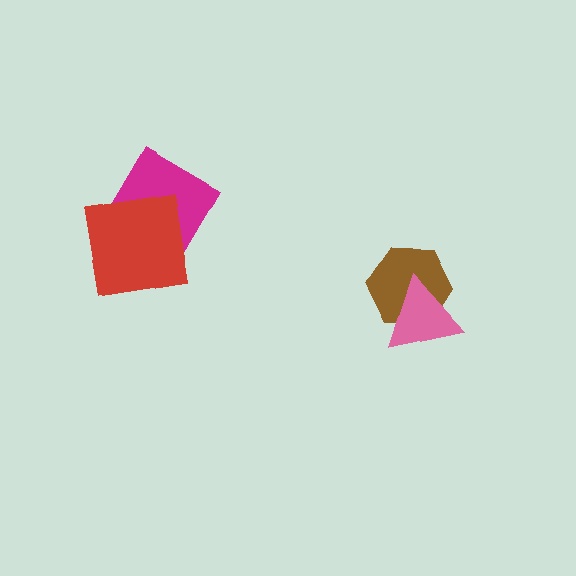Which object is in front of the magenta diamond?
The red square is in front of the magenta diamond.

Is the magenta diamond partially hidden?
Yes, it is partially covered by another shape.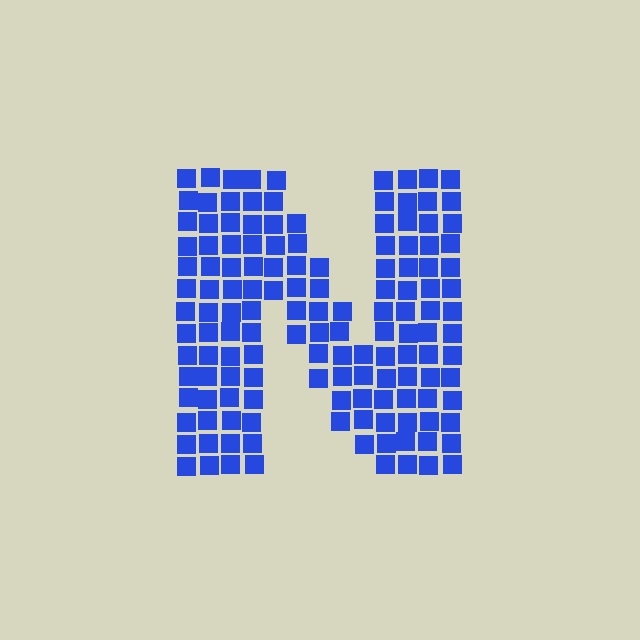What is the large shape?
The large shape is the letter N.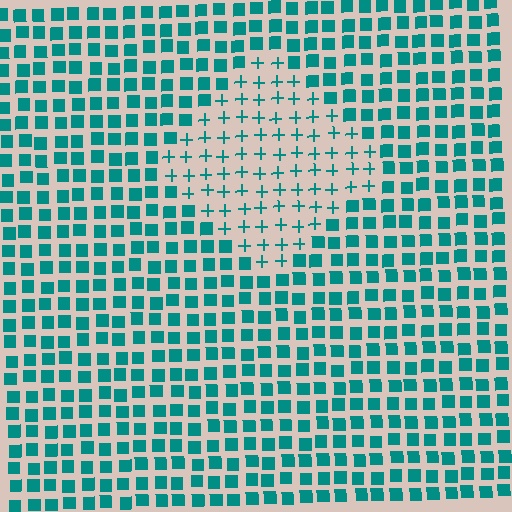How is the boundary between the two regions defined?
The boundary is defined by a change in element shape: plus signs inside vs. squares outside. All elements share the same color and spacing.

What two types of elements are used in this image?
The image uses plus signs inside the diamond region and squares outside it.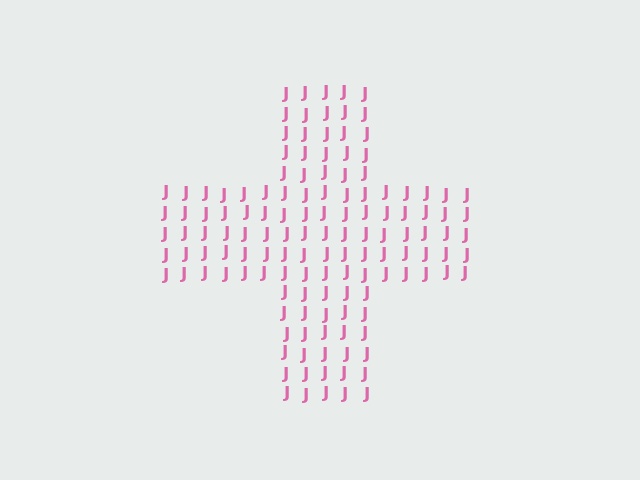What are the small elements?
The small elements are letter J's.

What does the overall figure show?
The overall figure shows a cross.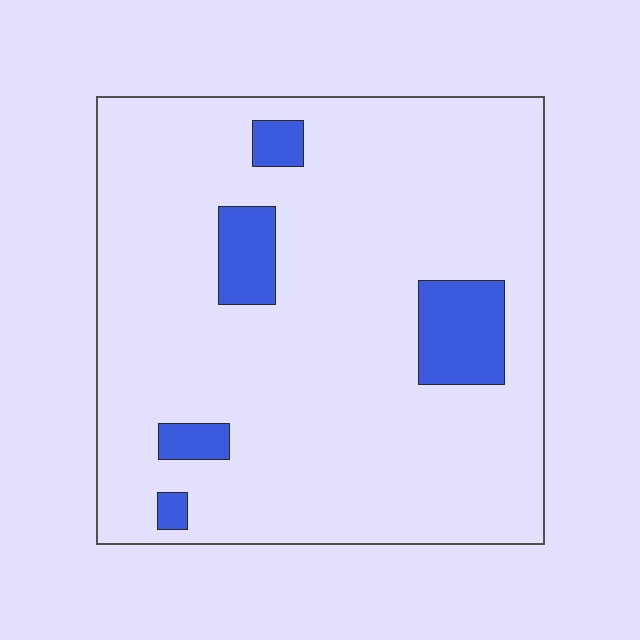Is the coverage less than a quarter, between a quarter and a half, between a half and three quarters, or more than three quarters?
Less than a quarter.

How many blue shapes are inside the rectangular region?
5.